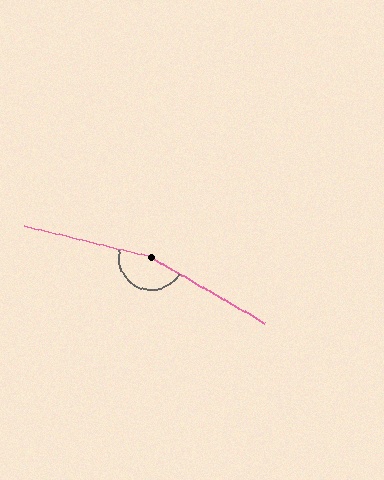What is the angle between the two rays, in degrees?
Approximately 164 degrees.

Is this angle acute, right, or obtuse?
It is obtuse.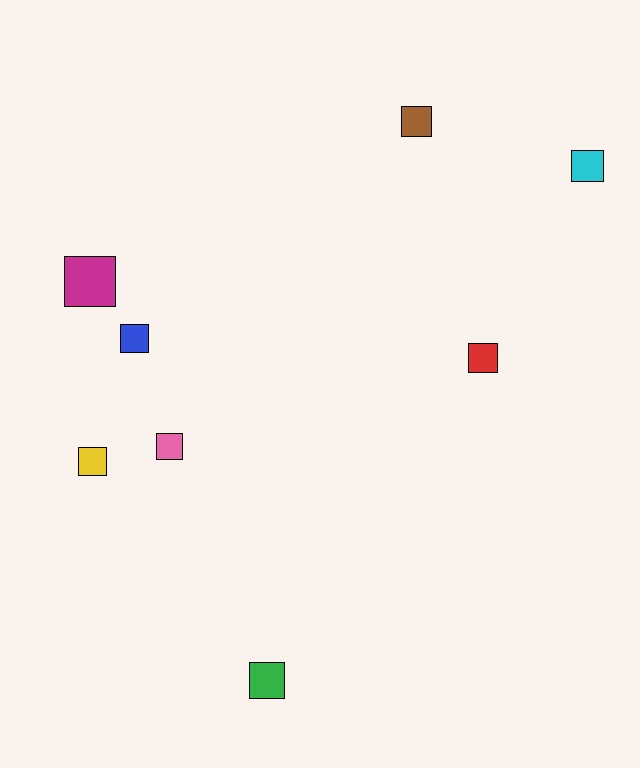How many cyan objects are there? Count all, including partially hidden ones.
There is 1 cyan object.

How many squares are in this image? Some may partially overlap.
There are 8 squares.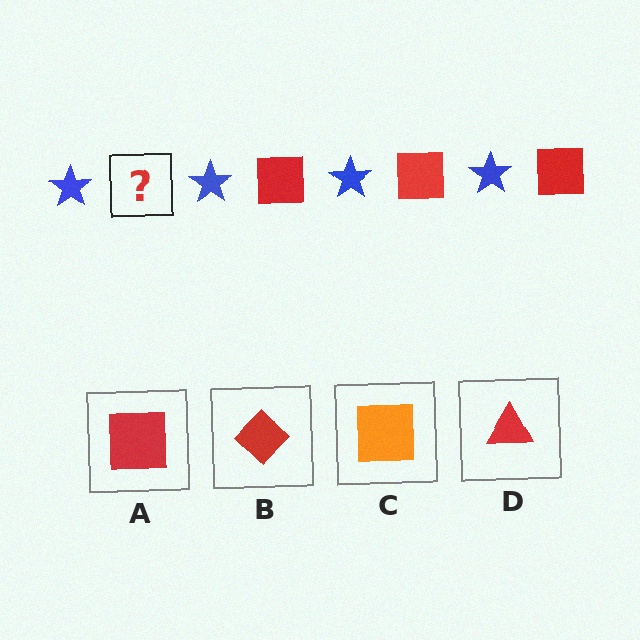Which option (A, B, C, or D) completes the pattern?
A.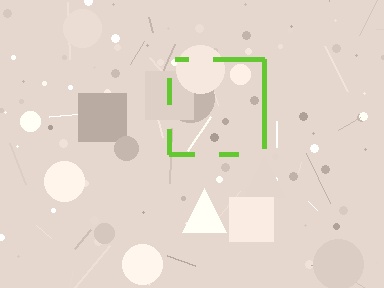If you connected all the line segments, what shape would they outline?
They would outline a square.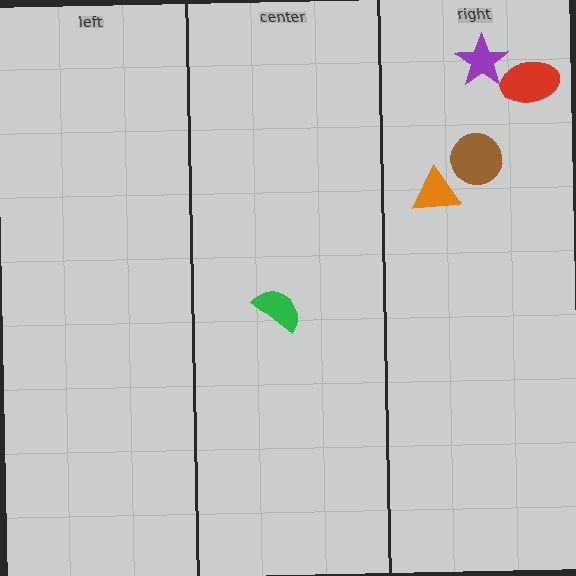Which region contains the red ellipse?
The right region.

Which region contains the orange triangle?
The right region.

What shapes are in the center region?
The green semicircle.